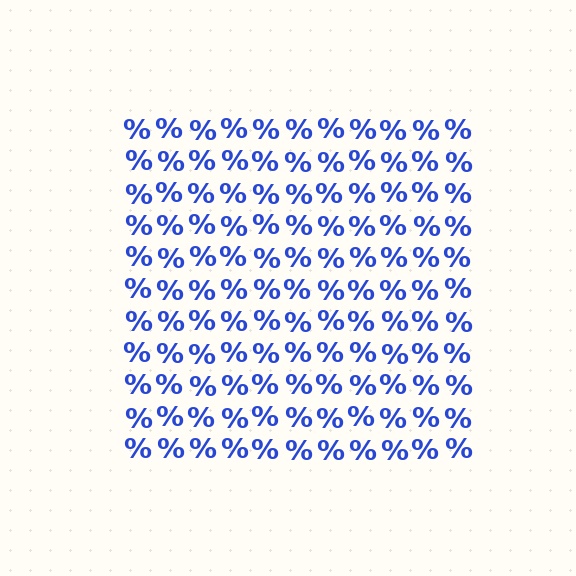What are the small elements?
The small elements are percent signs.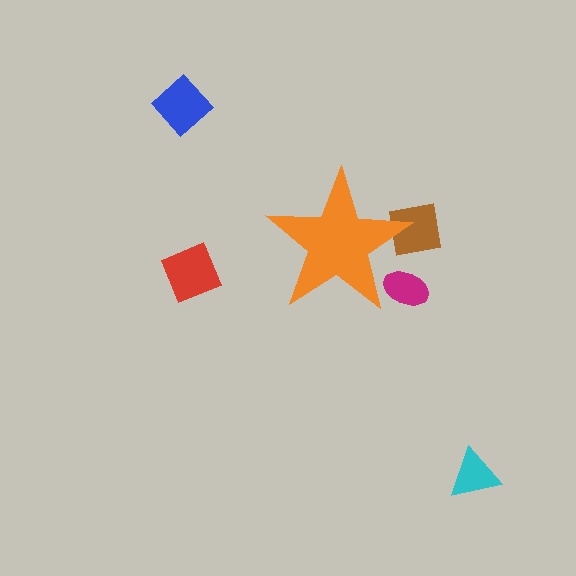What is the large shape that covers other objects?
An orange star.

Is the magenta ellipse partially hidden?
Yes, the magenta ellipse is partially hidden behind the orange star.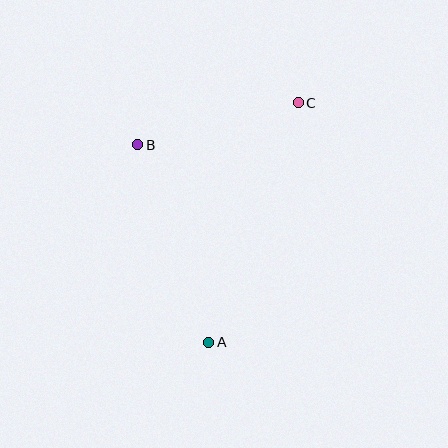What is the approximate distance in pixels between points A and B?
The distance between A and B is approximately 210 pixels.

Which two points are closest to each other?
Points B and C are closest to each other.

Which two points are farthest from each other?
Points A and C are farthest from each other.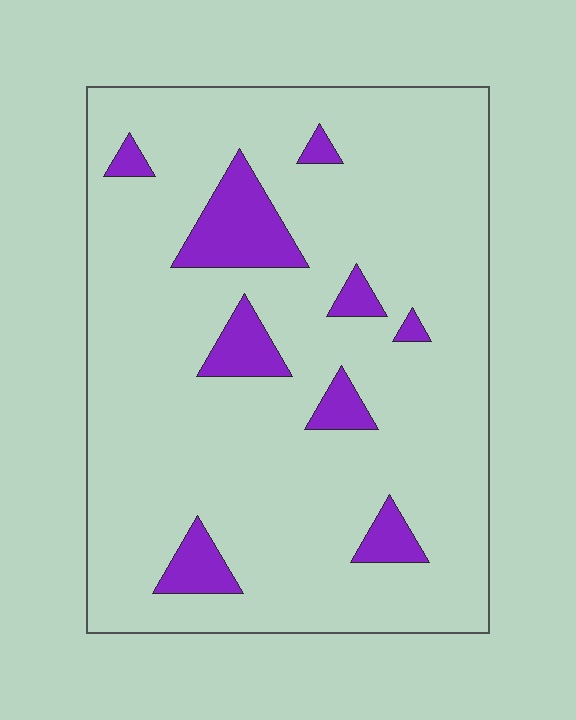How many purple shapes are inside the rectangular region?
9.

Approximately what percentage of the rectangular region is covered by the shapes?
Approximately 10%.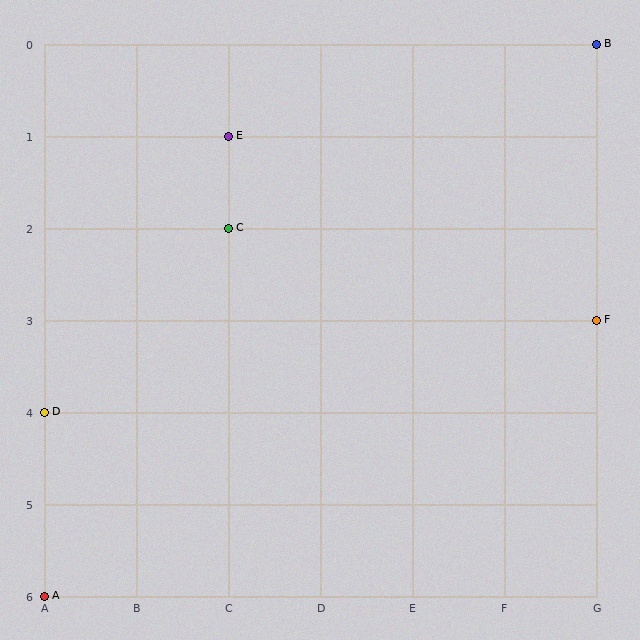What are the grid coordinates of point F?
Point F is at grid coordinates (G, 3).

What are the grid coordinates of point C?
Point C is at grid coordinates (C, 2).